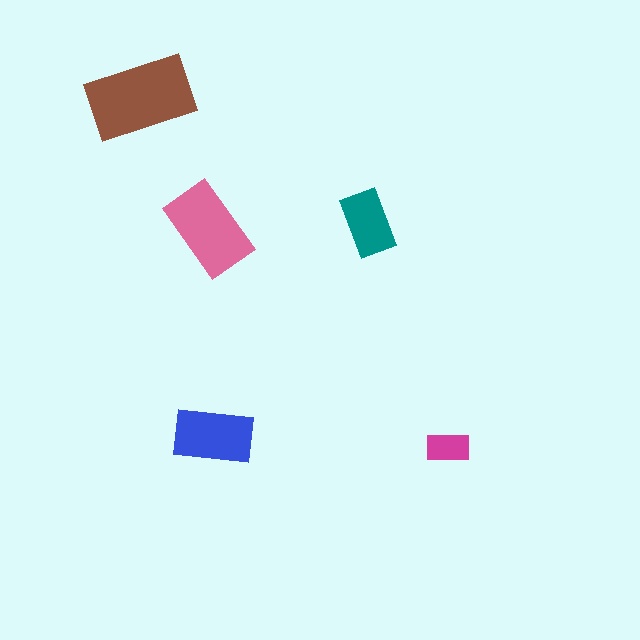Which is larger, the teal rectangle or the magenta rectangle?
The teal one.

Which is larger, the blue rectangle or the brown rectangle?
The brown one.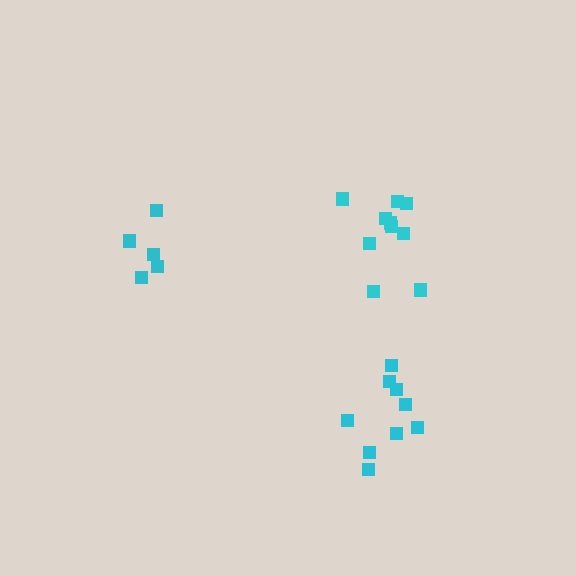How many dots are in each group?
Group 1: 10 dots, Group 2: 5 dots, Group 3: 9 dots (24 total).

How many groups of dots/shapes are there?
There are 3 groups.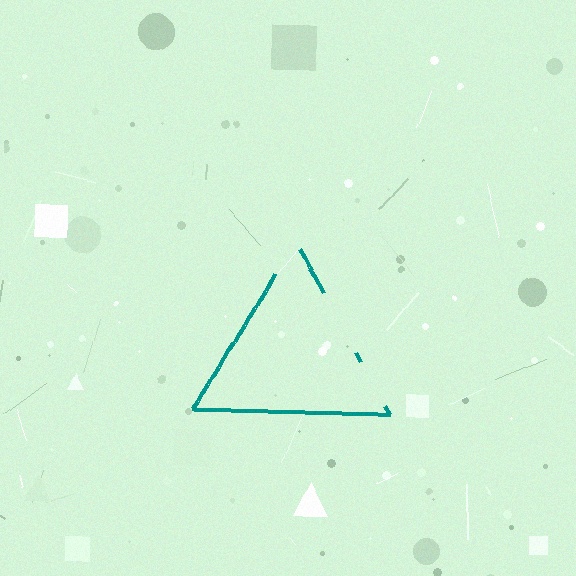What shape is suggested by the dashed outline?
The dashed outline suggests a triangle.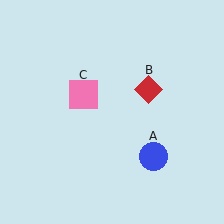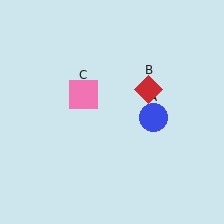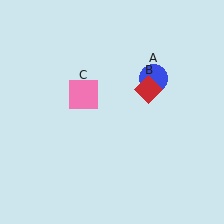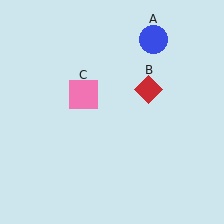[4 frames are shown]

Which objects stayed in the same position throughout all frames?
Red diamond (object B) and pink square (object C) remained stationary.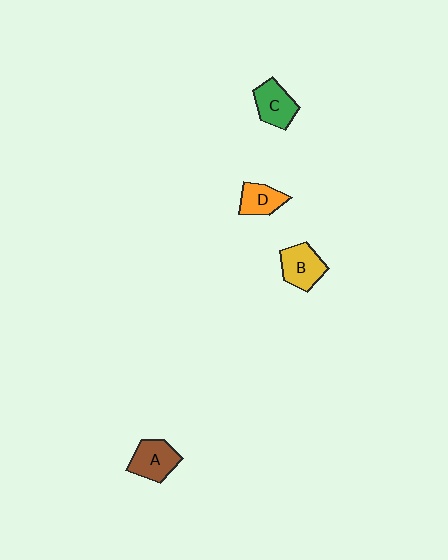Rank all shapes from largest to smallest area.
From largest to smallest: B (yellow), A (brown), C (green), D (orange).